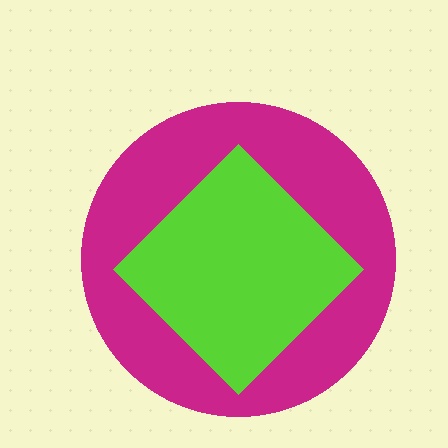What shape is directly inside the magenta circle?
The lime diamond.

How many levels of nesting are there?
2.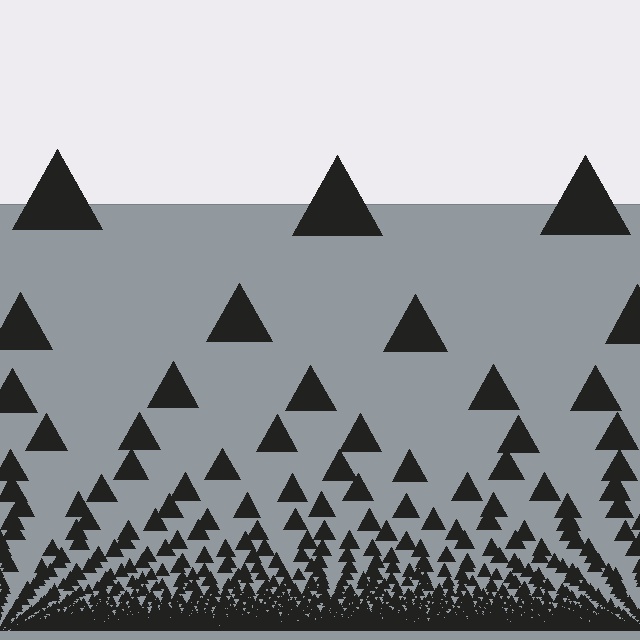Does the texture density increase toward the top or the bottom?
Density increases toward the bottom.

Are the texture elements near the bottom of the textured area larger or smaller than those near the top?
Smaller. The gradient is inverted — elements near the bottom are smaller and denser.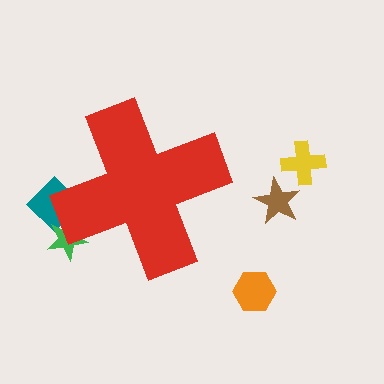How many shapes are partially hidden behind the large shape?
2 shapes are partially hidden.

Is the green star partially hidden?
Yes, the green star is partially hidden behind the red cross.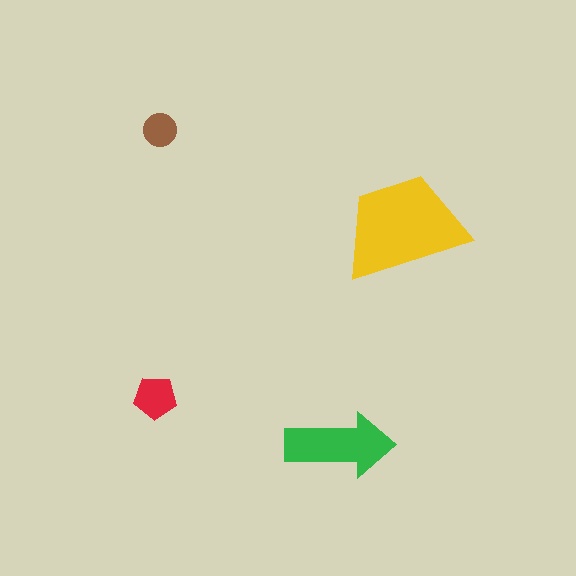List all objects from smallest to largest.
The brown circle, the red pentagon, the green arrow, the yellow trapezoid.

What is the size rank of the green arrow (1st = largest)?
2nd.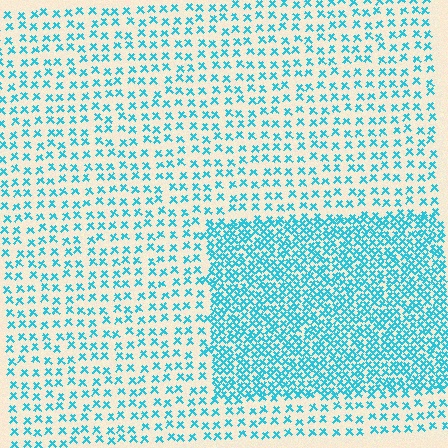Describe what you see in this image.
The image contains small cyan elements arranged at two different densities. A rectangle-shaped region is visible where the elements are more densely packed than the surrounding area.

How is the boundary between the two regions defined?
The boundary is defined by a change in element density (approximately 2.4x ratio). All elements are the same color, size, and shape.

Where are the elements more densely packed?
The elements are more densely packed inside the rectangle boundary.